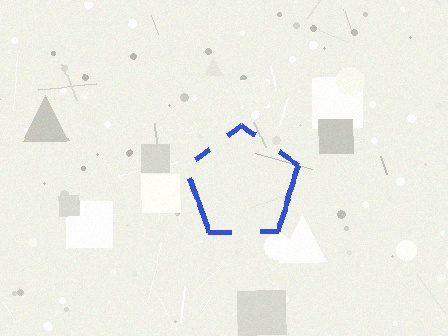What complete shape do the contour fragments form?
The contour fragments form a pentagon.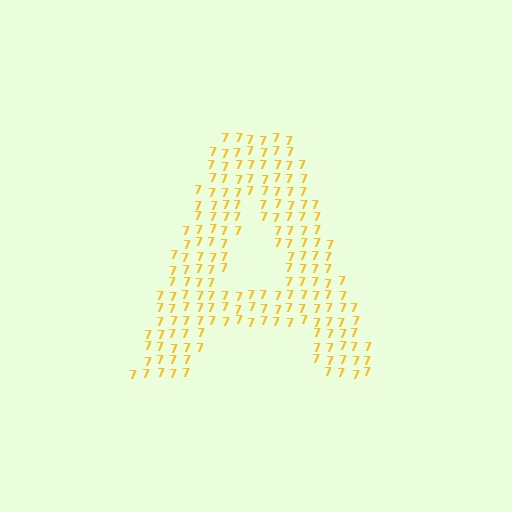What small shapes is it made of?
It is made of small digit 7's.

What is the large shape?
The large shape is the letter A.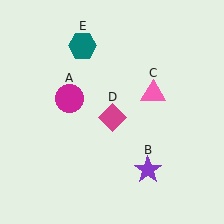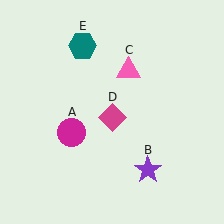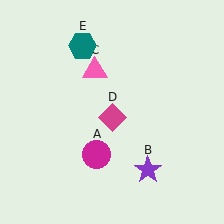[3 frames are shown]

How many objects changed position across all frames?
2 objects changed position: magenta circle (object A), pink triangle (object C).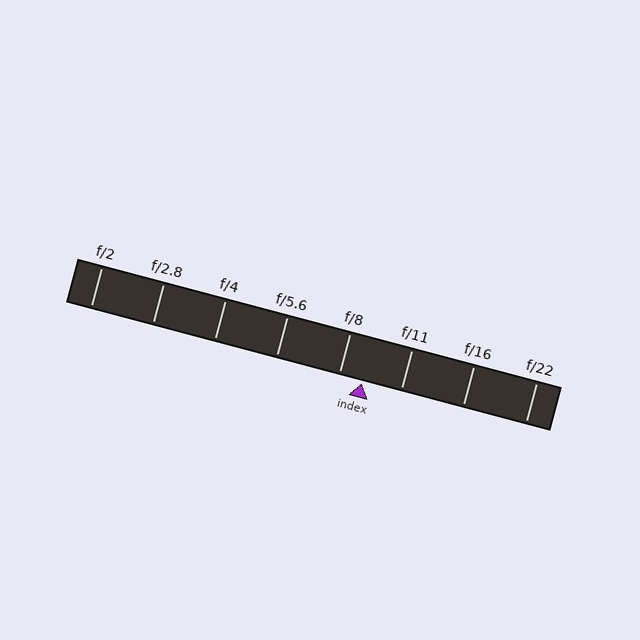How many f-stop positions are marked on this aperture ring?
There are 8 f-stop positions marked.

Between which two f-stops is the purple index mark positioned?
The index mark is between f/8 and f/11.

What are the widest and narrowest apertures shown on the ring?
The widest aperture shown is f/2 and the narrowest is f/22.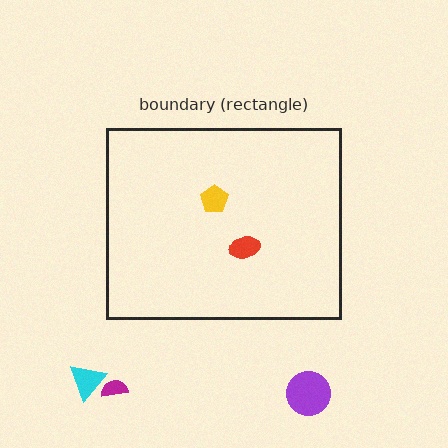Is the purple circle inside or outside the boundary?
Outside.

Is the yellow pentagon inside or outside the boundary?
Inside.